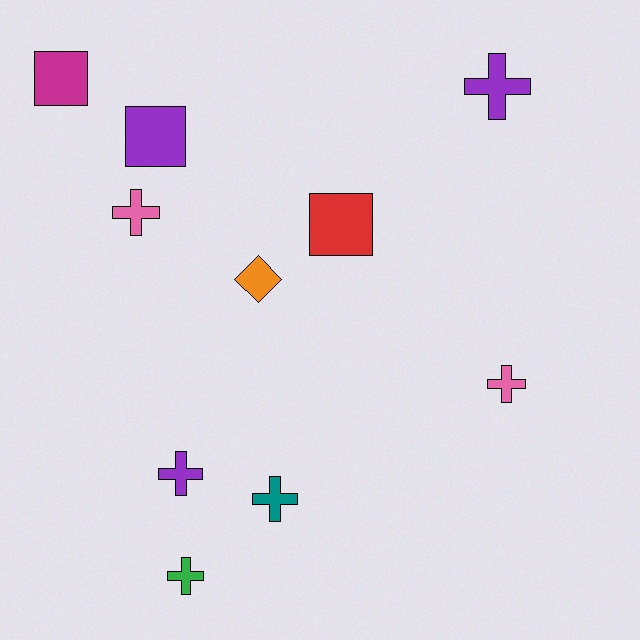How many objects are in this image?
There are 10 objects.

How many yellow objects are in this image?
There are no yellow objects.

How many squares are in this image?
There are 3 squares.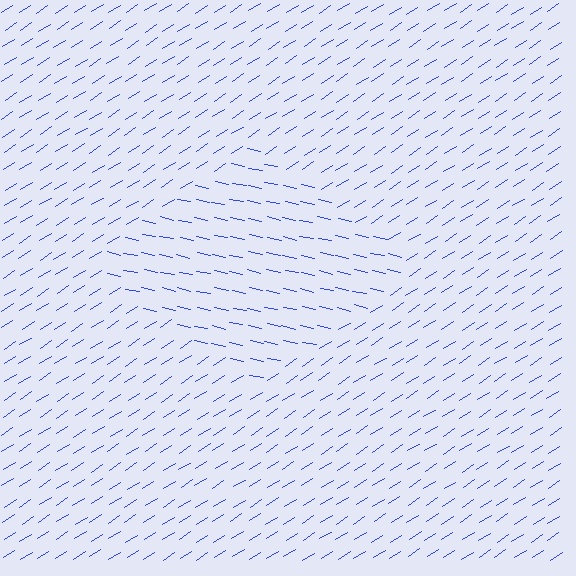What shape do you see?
I see a diamond.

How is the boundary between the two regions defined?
The boundary is defined purely by a change in line orientation (approximately 45 degrees difference). All lines are the same color and thickness.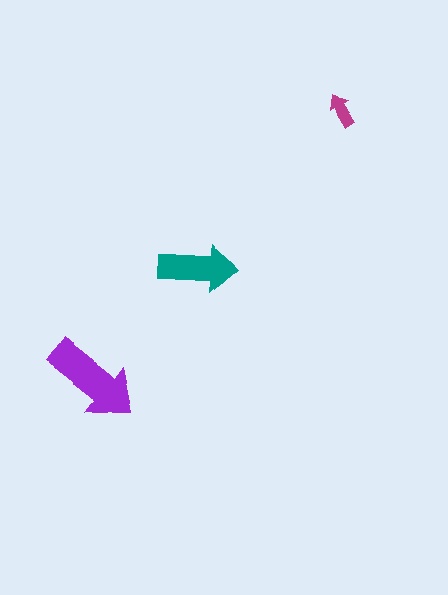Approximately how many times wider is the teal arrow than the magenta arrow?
About 2.5 times wider.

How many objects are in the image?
There are 3 objects in the image.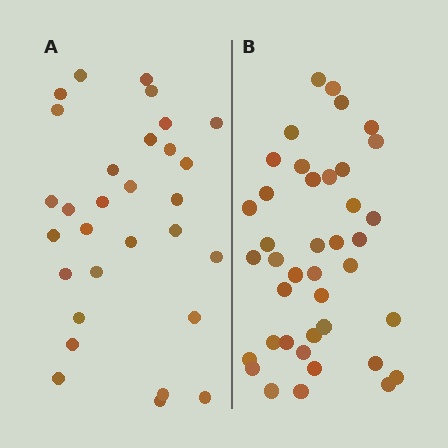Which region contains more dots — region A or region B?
Region B (the right region) has more dots.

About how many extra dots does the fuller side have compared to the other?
Region B has roughly 10 or so more dots than region A.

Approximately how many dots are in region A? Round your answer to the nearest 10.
About 30 dots.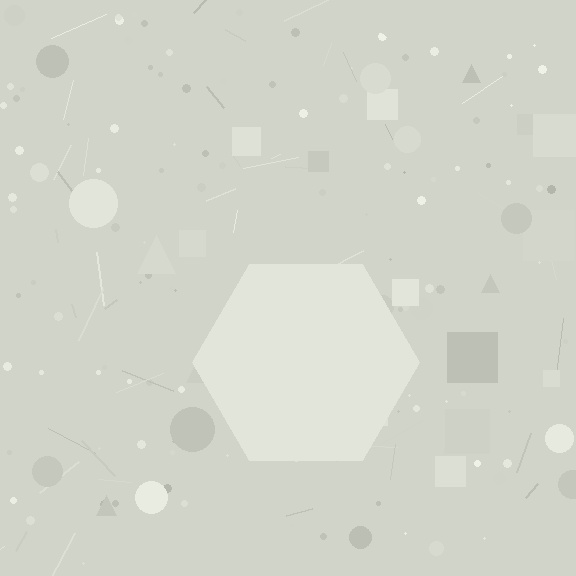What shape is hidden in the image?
A hexagon is hidden in the image.